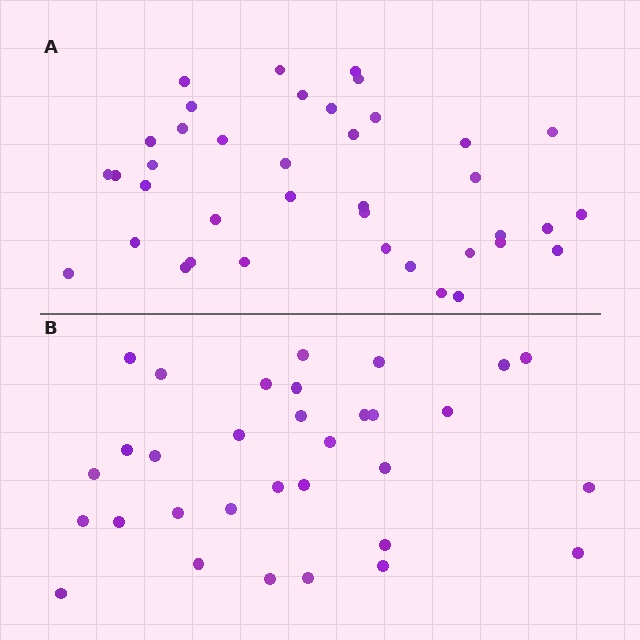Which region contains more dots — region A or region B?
Region A (the top region) has more dots.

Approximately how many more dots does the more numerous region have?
Region A has roughly 8 or so more dots than region B.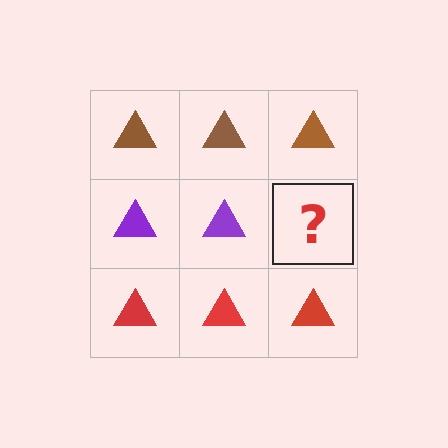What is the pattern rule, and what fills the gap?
The rule is that each row has a consistent color. The gap should be filled with a purple triangle.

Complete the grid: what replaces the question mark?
The question mark should be replaced with a purple triangle.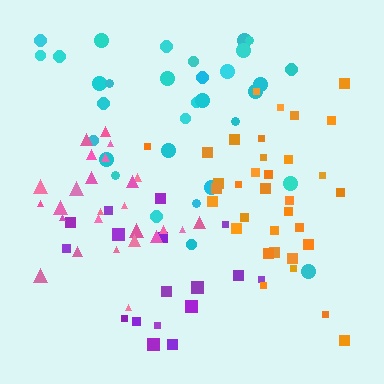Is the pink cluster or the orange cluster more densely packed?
Pink.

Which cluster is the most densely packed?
Pink.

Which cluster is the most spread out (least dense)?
Purple.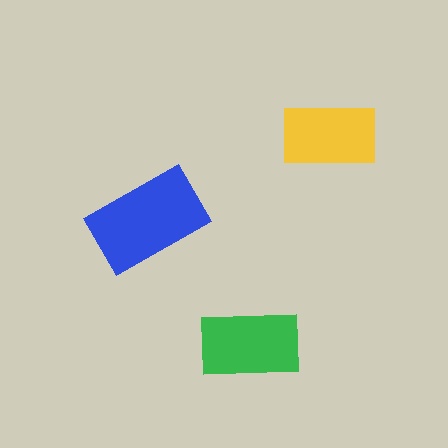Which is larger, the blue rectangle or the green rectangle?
The blue one.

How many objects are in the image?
There are 3 objects in the image.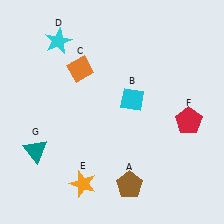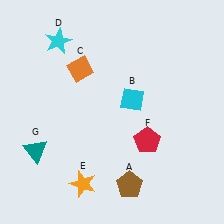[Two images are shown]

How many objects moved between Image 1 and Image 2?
1 object moved between the two images.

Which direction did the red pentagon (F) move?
The red pentagon (F) moved left.